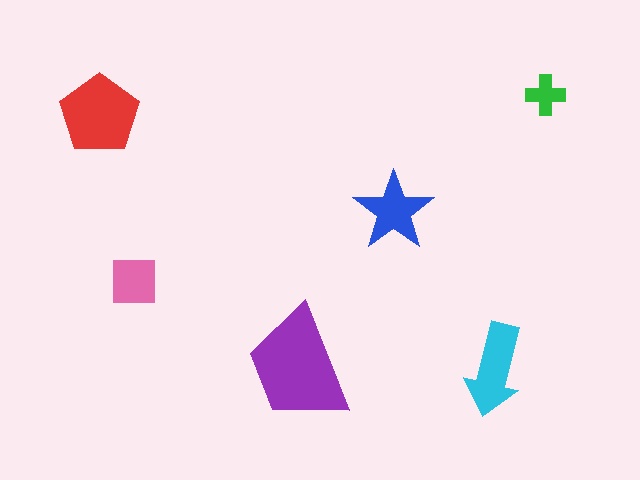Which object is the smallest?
The green cross.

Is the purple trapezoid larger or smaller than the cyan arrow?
Larger.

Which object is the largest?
The purple trapezoid.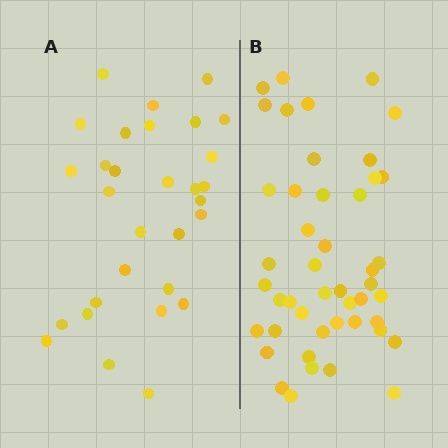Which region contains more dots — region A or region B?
Region B (the right region) has more dots.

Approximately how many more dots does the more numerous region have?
Region B has approximately 15 more dots than region A.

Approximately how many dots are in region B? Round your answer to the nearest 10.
About 50 dots. (The exact count is 46, which rounds to 50.)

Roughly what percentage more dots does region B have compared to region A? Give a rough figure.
About 55% more.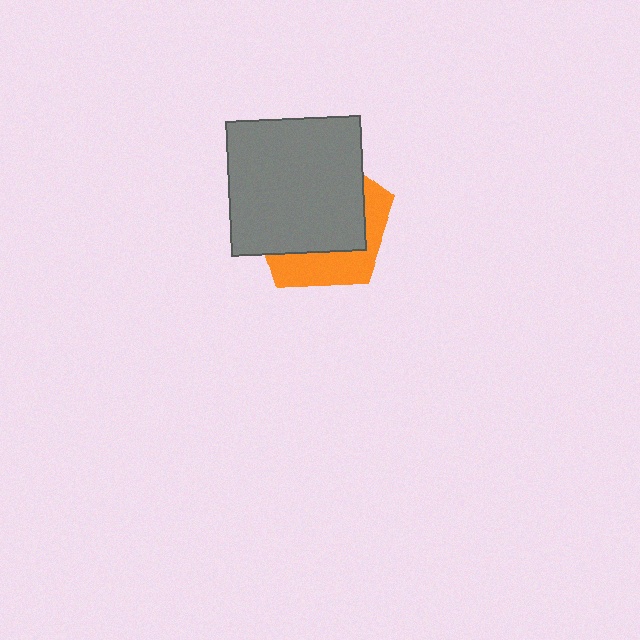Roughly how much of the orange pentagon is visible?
A small part of it is visible (roughly 33%).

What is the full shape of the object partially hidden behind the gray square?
The partially hidden object is an orange pentagon.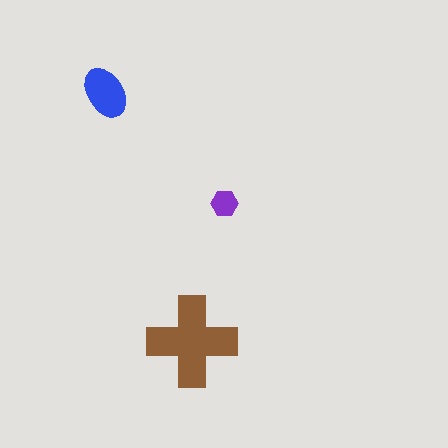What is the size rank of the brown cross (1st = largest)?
1st.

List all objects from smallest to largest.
The purple hexagon, the blue ellipse, the brown cross.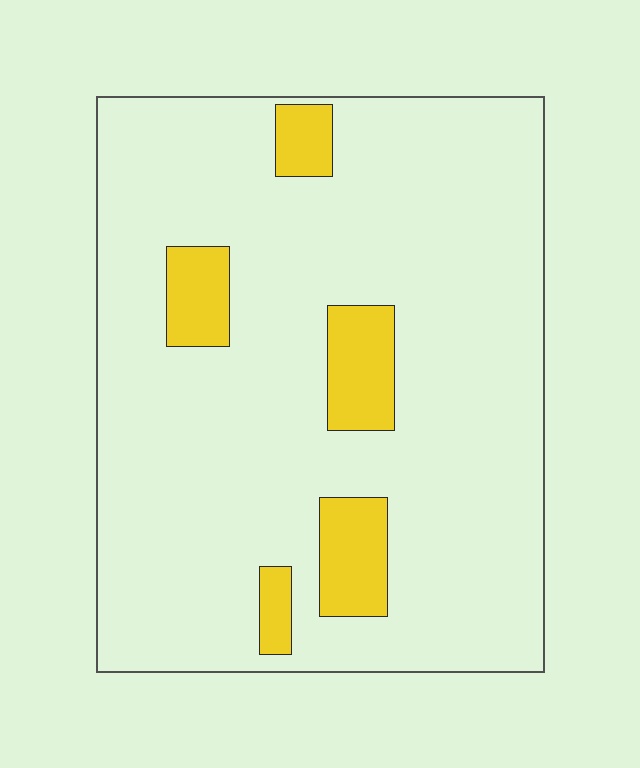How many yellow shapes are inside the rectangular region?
5.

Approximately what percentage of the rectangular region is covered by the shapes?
Approximately 10%.